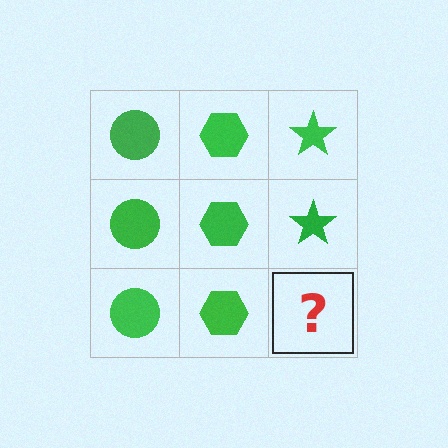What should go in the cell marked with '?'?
The missing cell should contain a green star.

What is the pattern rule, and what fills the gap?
The rule is that each column has a consistent shape. The gap should be filled with a green star.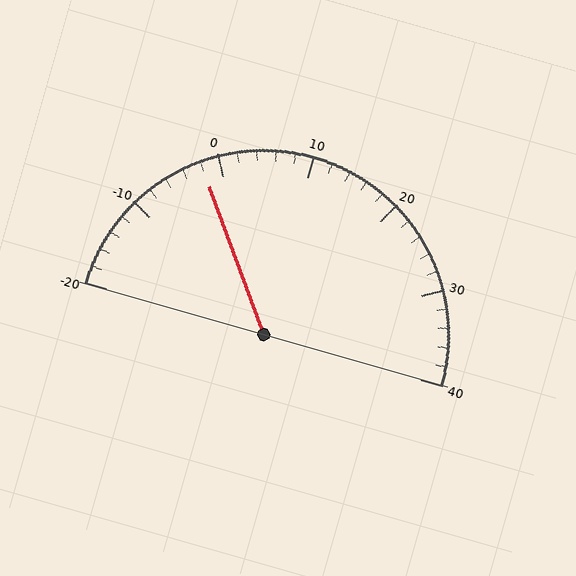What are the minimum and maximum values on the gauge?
The gauge ranges from -20 to 40.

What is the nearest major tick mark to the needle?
The nearest major tick mark is 0.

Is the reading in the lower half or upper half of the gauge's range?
The reading is in the lower half of the range (-20 to 40).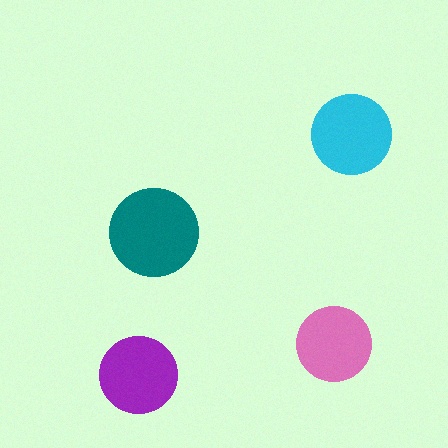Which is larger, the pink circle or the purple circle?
The purple one.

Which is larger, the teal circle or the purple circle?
The teal one.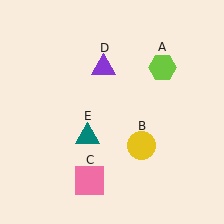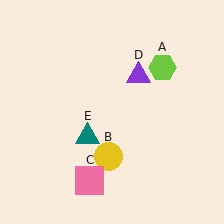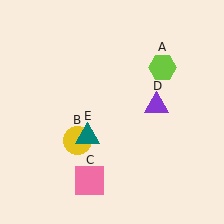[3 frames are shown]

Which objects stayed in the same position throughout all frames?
Lime hexagon (object A) and pink square (object C) and teal triangle (object E) remained stationary.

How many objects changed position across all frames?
2 objects changed position: yellow circle (object B), purple triangle (object D).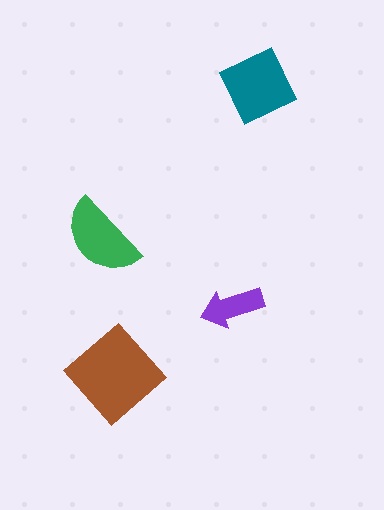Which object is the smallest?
The purple arrow.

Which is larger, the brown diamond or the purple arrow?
The brown diamond.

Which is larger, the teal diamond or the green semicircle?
The teal diamond.